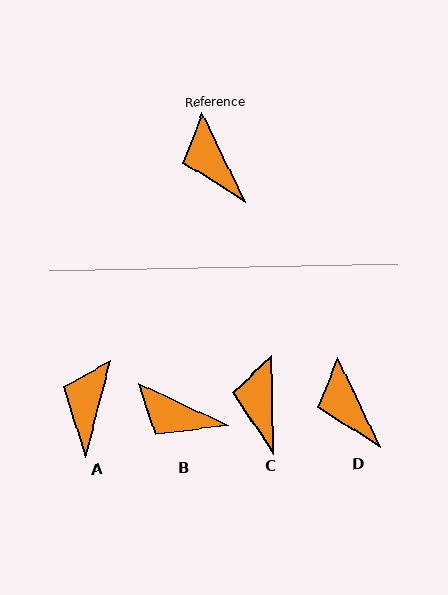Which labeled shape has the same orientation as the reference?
D.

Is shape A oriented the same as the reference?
No, it is off by about 40 degrees.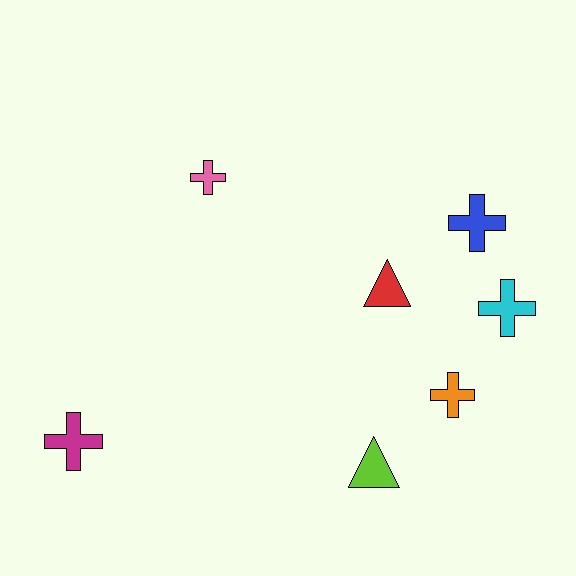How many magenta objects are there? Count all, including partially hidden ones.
There is 1 magenta object.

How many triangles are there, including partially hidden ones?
There are 2 triangles.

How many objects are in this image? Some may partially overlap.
There are 7 objects.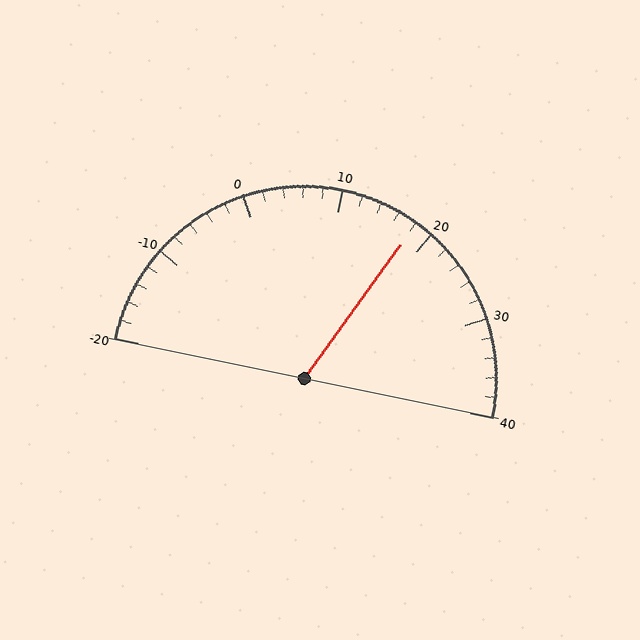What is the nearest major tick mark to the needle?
The nearest major tick mark is 20.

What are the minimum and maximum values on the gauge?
The gauge ranges from -20 to 40.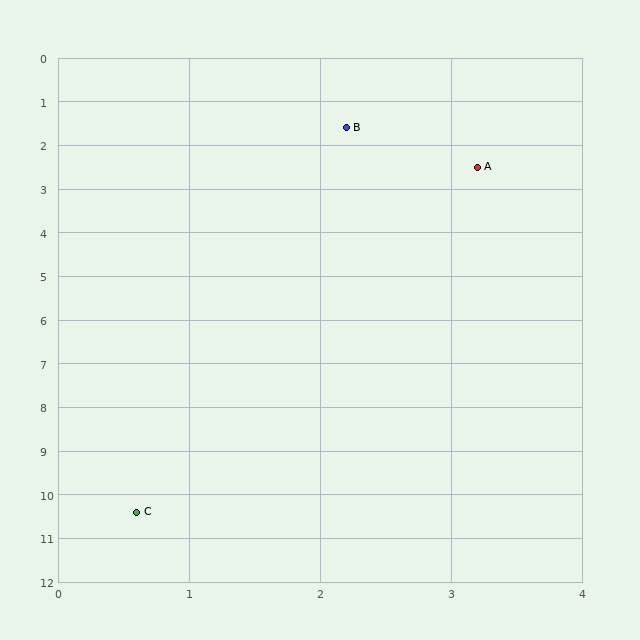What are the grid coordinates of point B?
Point B is at approximately (2.2, 1.6).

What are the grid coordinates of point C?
Point C is at approximately (0.6, 10.4).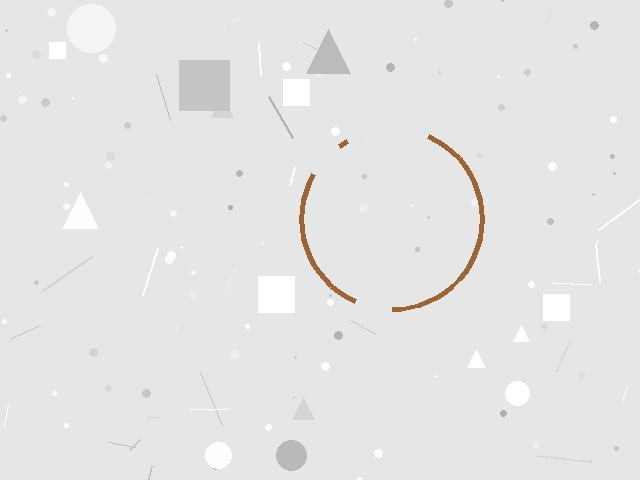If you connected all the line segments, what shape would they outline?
They would outline a circle.